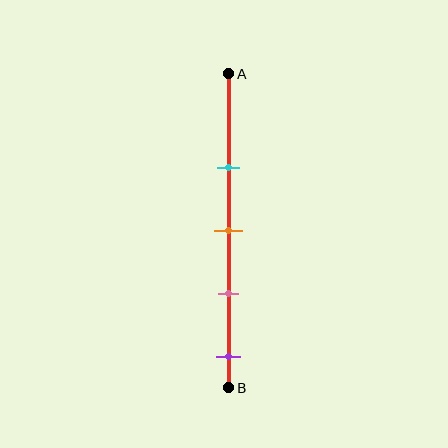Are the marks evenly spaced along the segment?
Yes, the marks are approximately evenly spaced.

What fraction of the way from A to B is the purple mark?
The purple mark is approximately 90% (0.9) of the way from A to B.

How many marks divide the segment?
There are 4 marks dividing the segment.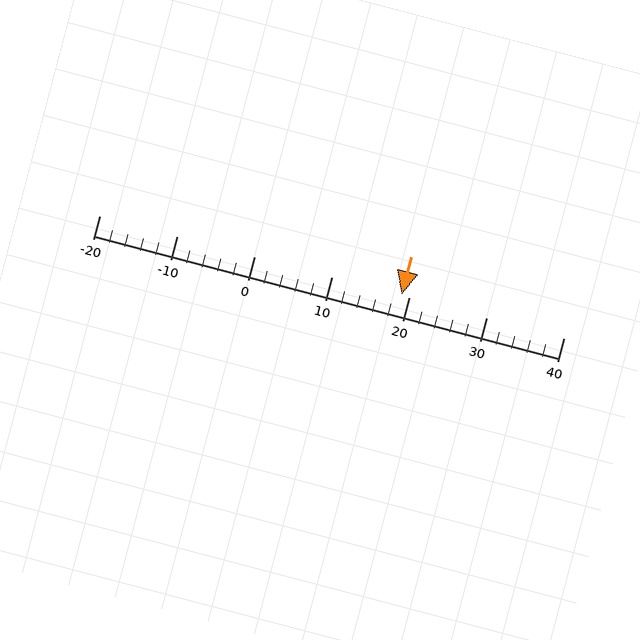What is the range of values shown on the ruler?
The ruler shows values from -20 to 40.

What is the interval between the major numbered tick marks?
The major tick marks are spaced 10 units apart.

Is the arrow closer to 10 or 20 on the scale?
The arrow is closer to 20.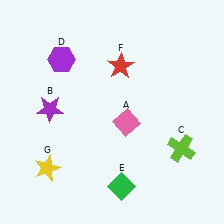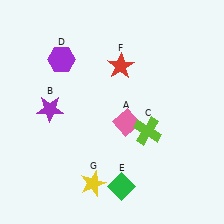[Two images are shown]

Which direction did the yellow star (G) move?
The yellow star (G) moved right.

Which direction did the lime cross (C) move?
The lime cross (C) moved left.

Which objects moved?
The objects that moved are: the lime cross (C), the yellow star (G).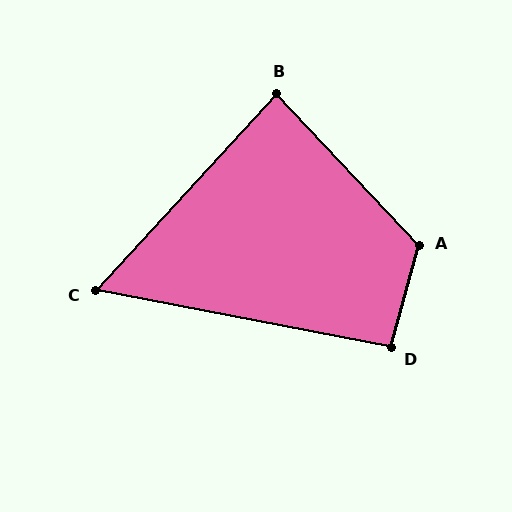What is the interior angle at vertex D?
Approximately 94 degrees (approximately right).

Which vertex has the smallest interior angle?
C, at approximately 58 degrees.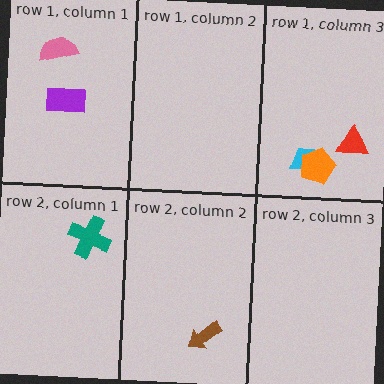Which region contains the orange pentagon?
The row 1, column 3 region.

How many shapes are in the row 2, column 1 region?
1.